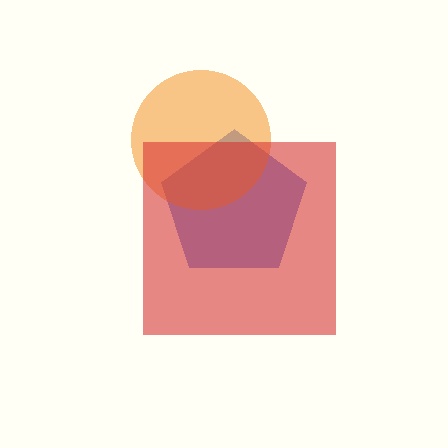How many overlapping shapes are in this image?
There are 3 overlapping shapes in the image.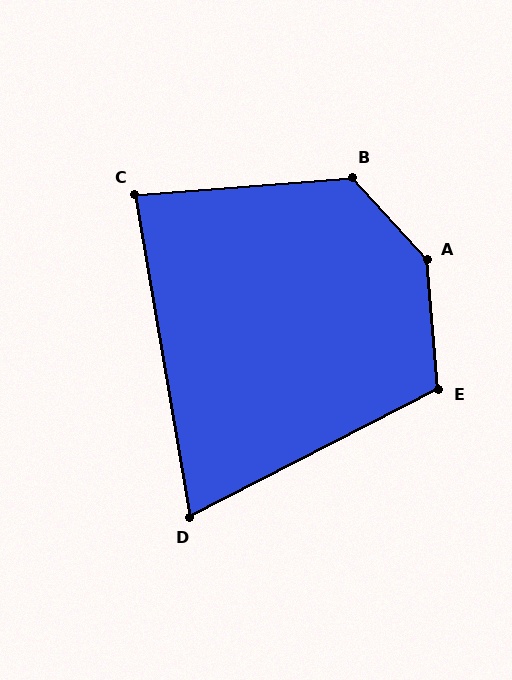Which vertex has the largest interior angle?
A, at approximately 143 degrees.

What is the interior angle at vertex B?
Approximately 128 degrees (obtuse).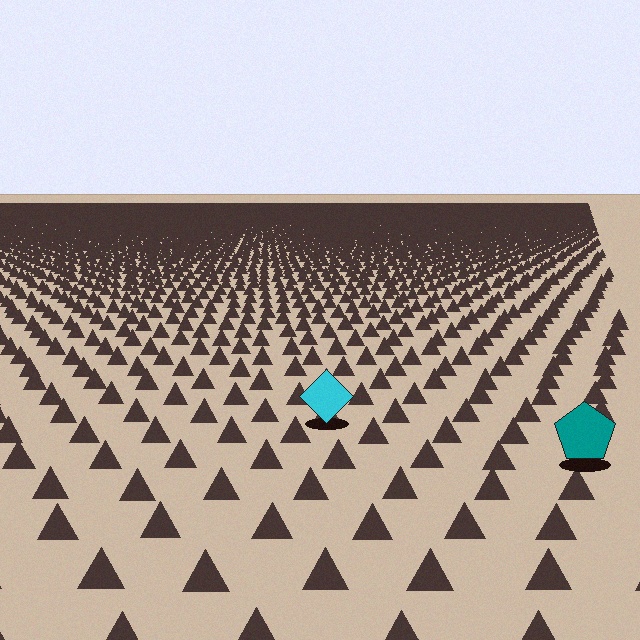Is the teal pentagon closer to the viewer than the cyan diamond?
Yes. The teal pentagon is closer — you can tell from the texture gradient: the ground texture is coarser near it.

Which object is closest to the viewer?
The teal pentagon is closest. The texture marks near it are larger and more spread out.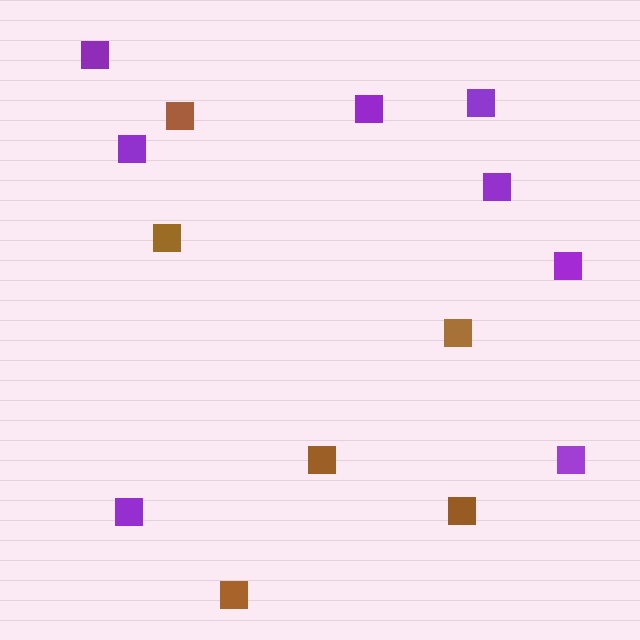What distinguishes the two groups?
There are 2 groups: one group of brown squares (6) and one group of purple squares (8).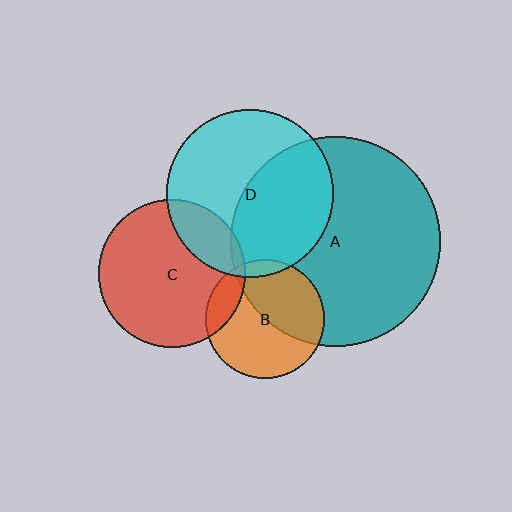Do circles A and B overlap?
Yes.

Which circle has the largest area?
Circle A (teal).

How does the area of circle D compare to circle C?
Approximately 1.3 times.